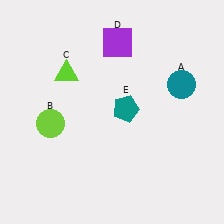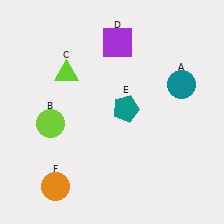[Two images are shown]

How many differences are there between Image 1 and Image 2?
There is 1 difference between the two images.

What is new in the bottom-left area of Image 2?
An orange circle (F) was added in the bottom-left area of Image 2.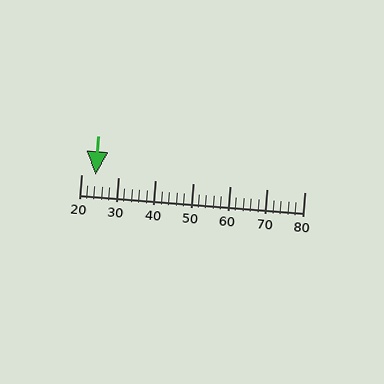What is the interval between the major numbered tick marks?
The major tick marks are spaced 10 units apart.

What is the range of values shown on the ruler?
The ruler shows values from 20 to 80.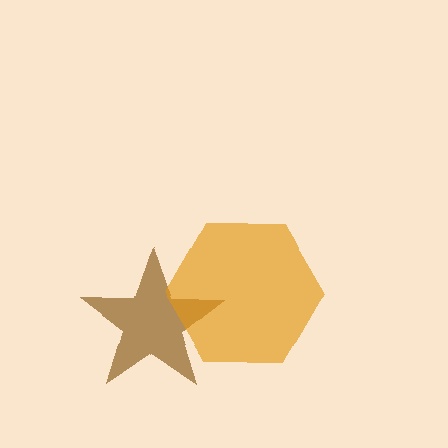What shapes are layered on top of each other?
The layered shapes are: a brown star, an orange hexagon.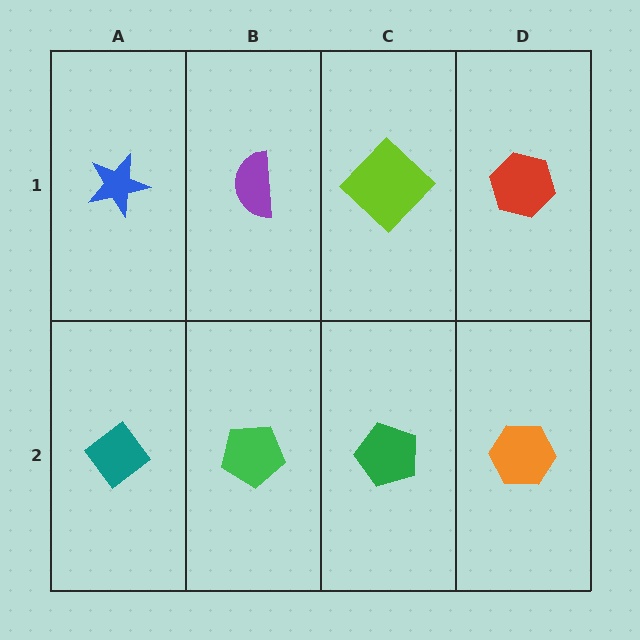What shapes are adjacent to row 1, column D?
An orange hexagon (row 2, column D), a lime diamond (row 1, column C).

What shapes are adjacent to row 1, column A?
A teal diamond (row 2, column A), a purple semicircle (row 1, column B).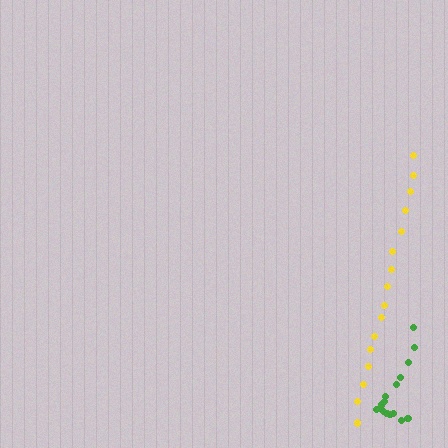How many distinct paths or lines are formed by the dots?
There are 2 distinct paths.